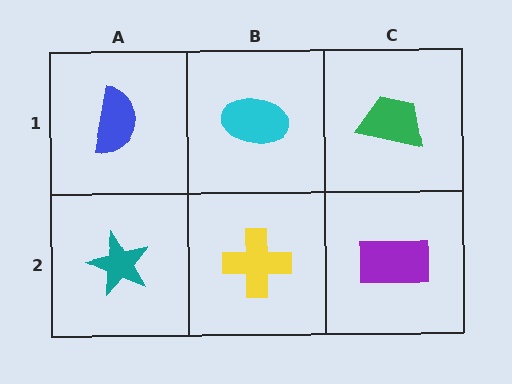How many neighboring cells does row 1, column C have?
2.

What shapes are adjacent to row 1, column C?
A purple rectangle (row 2, column C), a cyan ellipse (row 1, column B).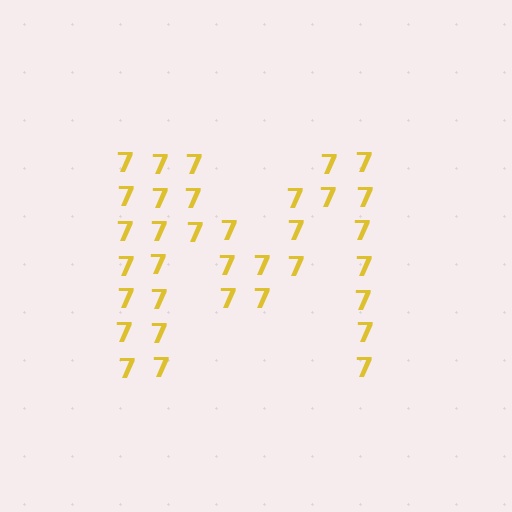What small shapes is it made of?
It is made of small digit 7's.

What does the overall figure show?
The overall figure shows the letter M.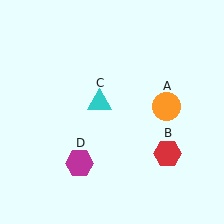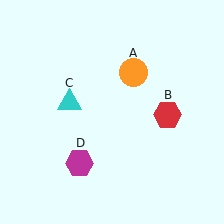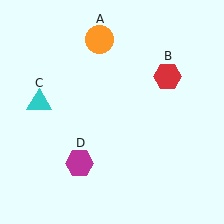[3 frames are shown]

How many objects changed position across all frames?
3 objects changed position: orange circle (object A), red hexagon (object B), cyan triangle (object C).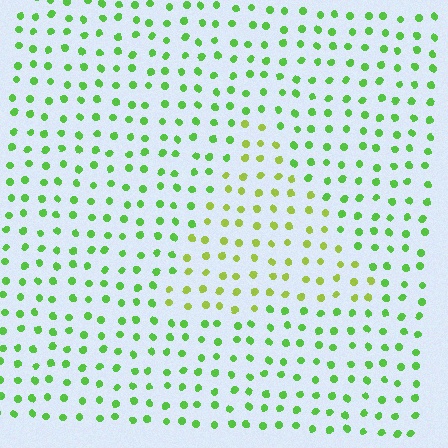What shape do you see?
I see a triangle.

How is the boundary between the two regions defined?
The boundary is defined purely by a slight shift in hue (about 31 degrees). Spacing, size, and orientation are identical on both sides.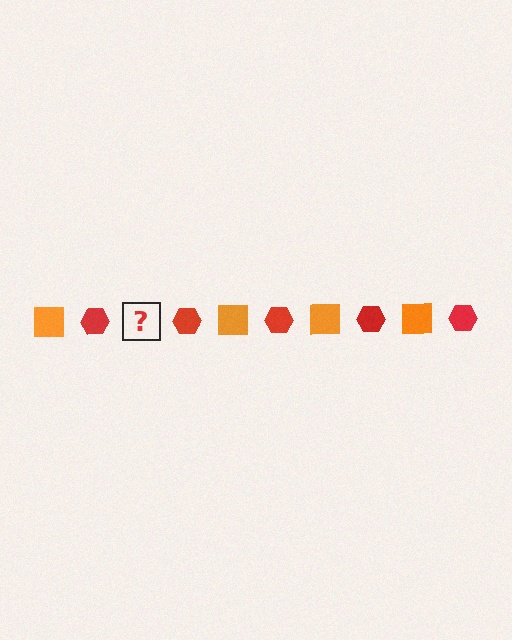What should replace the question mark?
The question mark should be replaced with an orange square.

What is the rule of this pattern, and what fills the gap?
The rule is that the pattern alternates between orange square and red hexagon. The gap should be filled with an orange square.